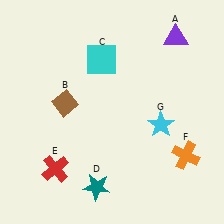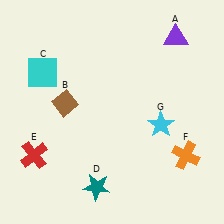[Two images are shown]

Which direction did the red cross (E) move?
The red cross (E) moved left.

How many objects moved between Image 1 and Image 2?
2 objects moved between the two images.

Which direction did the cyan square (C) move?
The cyan square (C) moved left.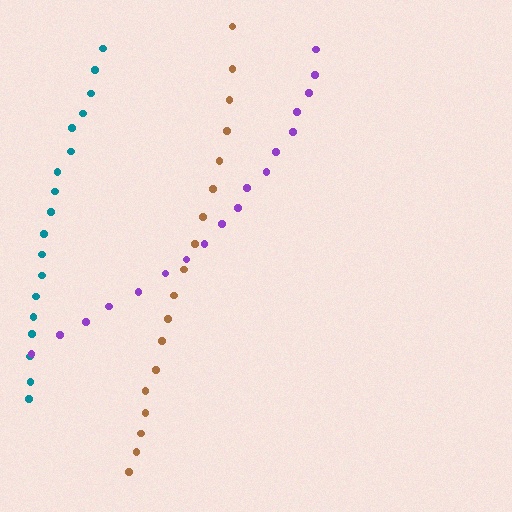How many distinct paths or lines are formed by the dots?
There are 3 distinct paths.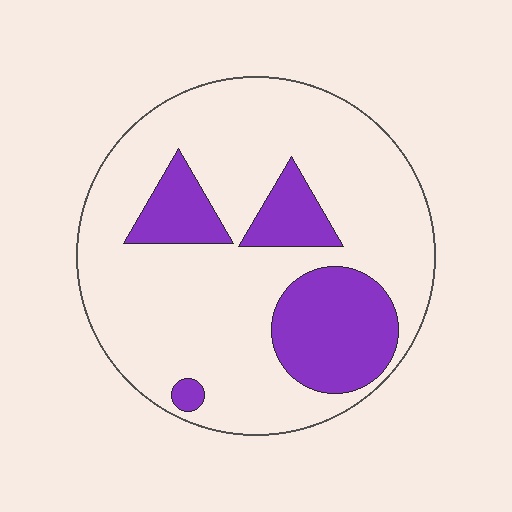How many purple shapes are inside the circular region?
4.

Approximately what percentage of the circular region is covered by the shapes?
Approximately 25%.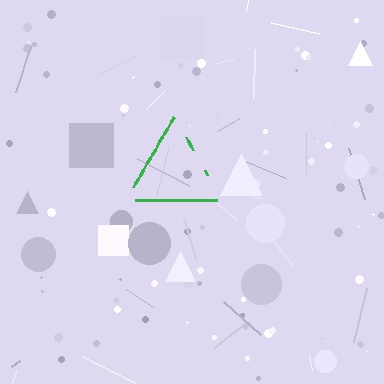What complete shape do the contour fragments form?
The contour fragments form a triangle.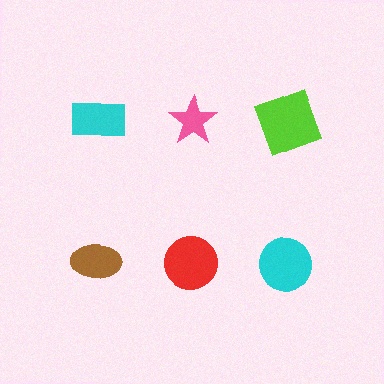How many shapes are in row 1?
3 shapes.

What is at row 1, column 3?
A lime square.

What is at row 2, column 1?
A brown ellipse.